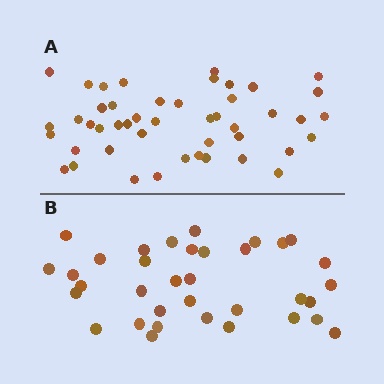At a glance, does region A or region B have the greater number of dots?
Region A (the top region) has more dots.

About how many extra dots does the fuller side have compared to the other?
Region A has roughly 12 or so more dots than region B.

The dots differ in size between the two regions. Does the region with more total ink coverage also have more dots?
No. Region B has more total ink coverage because its dots are larger, but region A actually contains more individual dots. Total area can be misleading — the number of items is what matters here.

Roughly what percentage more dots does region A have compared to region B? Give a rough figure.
About 30% more.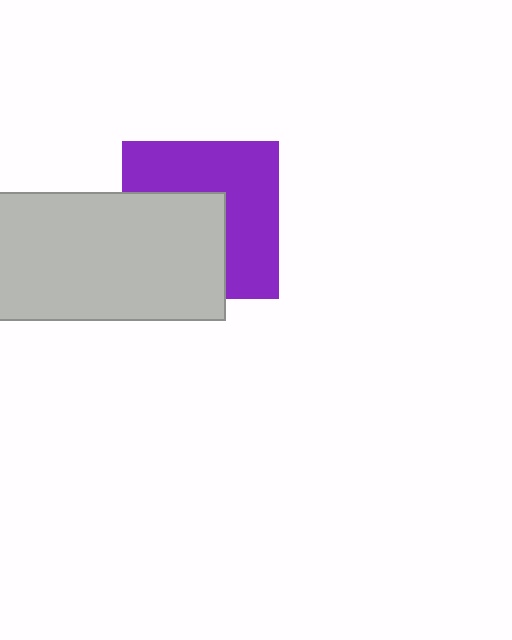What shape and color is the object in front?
The object in front is a light gray rectangle.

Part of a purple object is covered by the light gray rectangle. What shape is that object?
It is a square.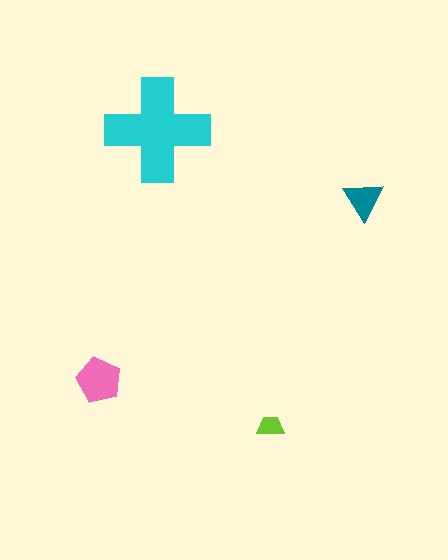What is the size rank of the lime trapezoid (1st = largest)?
4th.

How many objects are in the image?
There are 4 objects in the image.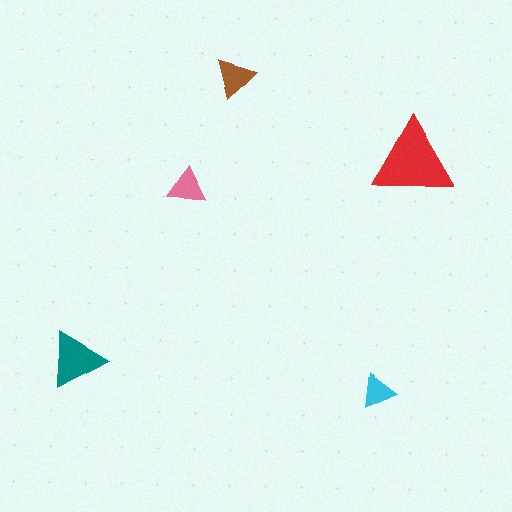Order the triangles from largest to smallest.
the red one, the teal one, the brown one, the pink one, the cyan one.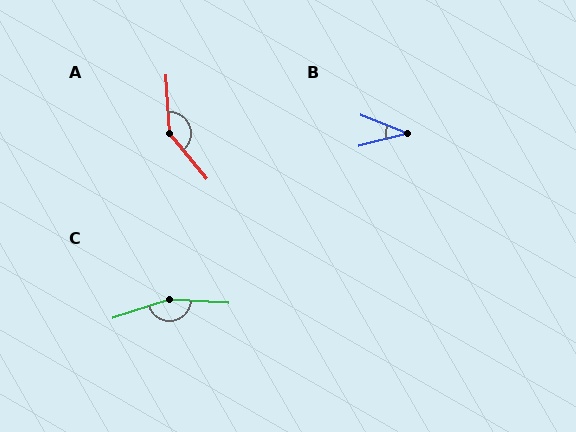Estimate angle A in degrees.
Approximately 144 degrees.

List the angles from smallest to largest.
B (36°), A (144°), C (158°).